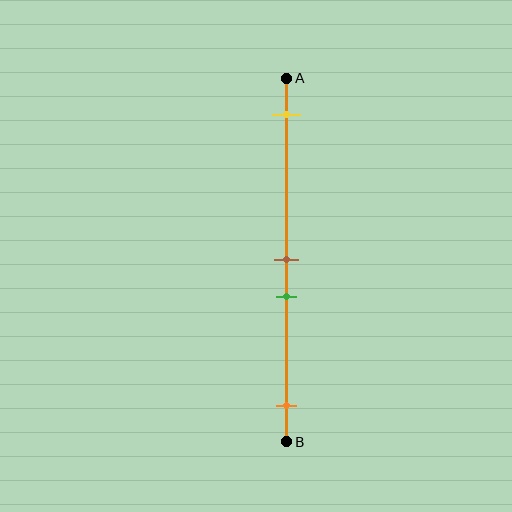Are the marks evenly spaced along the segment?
No, the marks are not evenly spaced.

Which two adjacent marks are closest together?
The brown and green marks are the closest adjacent pair.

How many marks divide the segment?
There are 4 marks dividing the segment.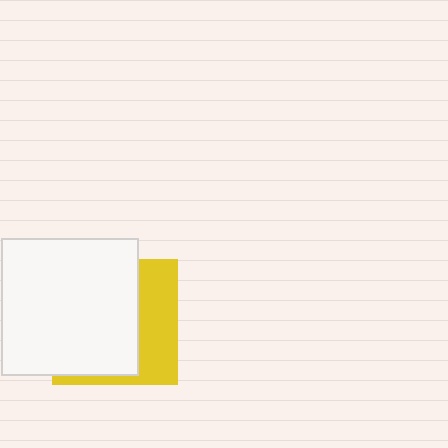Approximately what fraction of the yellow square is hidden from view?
Roughly 64% of the yellow square is hidden behind the white square.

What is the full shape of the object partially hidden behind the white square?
The partially hidden object is a yellow square.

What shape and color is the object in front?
The object in front is a white square.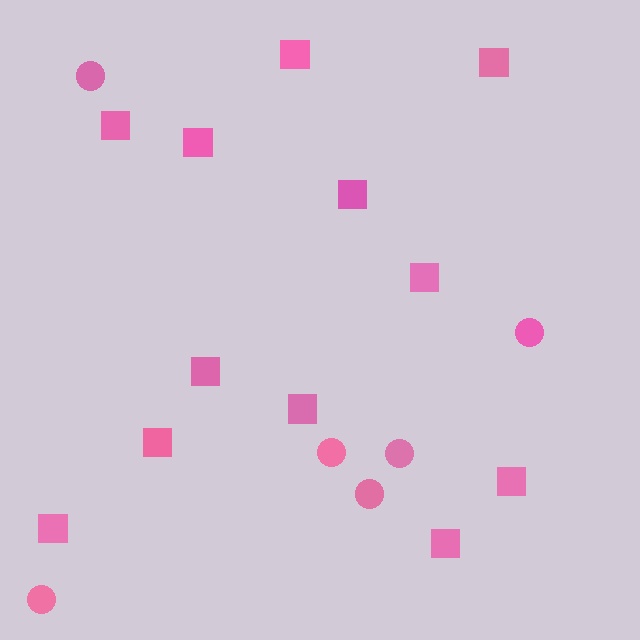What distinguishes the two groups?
There are 2 groups: one group of squares (12) and one group of circles (6).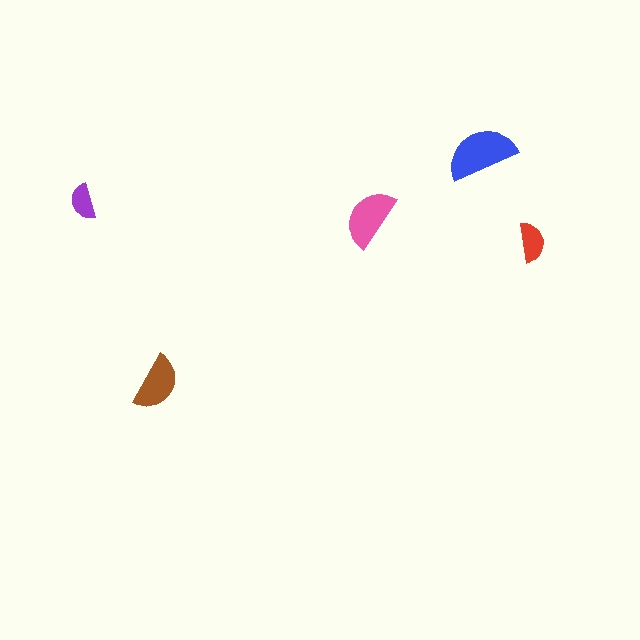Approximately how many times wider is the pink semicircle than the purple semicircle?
About 1.5 times wider.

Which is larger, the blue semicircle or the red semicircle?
The blue one.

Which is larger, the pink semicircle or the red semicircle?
The pink one.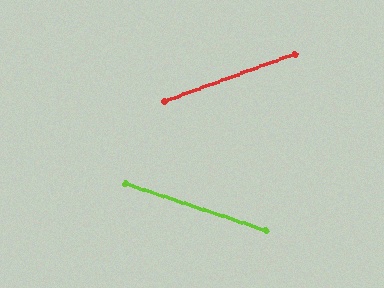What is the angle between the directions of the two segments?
Approximately 39 degrees.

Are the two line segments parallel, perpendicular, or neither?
Neither parallel nor perpendicular — they differ by about 39°.